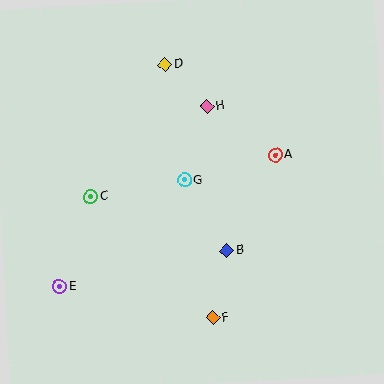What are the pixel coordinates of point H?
Point H is at (207, 107).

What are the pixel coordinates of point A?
Point A is at (275, 155).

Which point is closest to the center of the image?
Point G at (185, 180) is closest to the center.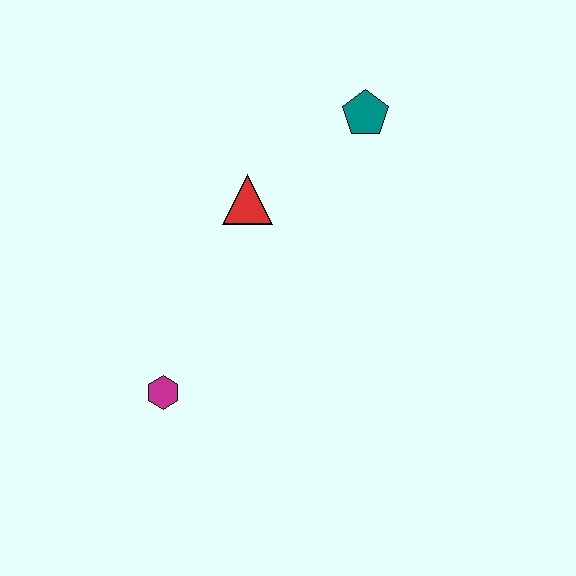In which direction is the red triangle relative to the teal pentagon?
The red triangle is to the left of the teal pentagon.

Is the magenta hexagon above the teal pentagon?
No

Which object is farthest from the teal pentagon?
The magenta hexagon is farthest from the teal pentagon.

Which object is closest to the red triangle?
The teal pentagon is closest to the red triangle.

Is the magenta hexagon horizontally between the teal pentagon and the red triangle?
No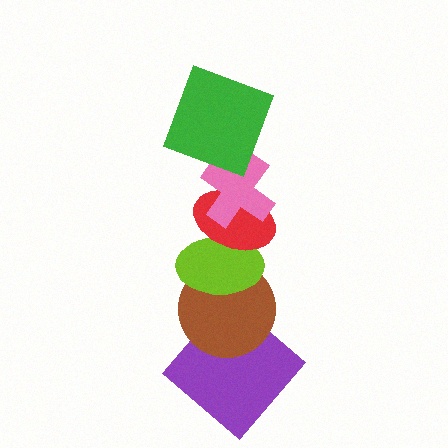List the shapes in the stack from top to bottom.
From top to bottom: the green square, the pink cross, the red ellipse, the lime ellipse, the brown circle, the purple diamond.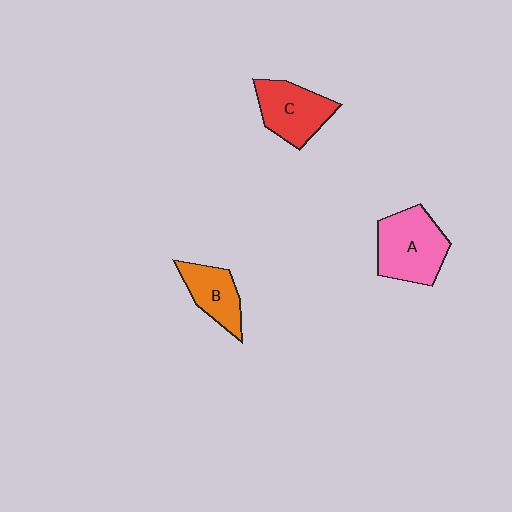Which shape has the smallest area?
Shape B (orange).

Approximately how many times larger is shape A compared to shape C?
Approximately 1.2 times.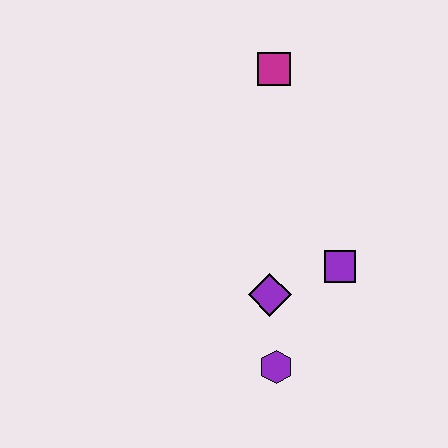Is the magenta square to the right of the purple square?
No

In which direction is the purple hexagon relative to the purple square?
The purple hexagon is below the purple square.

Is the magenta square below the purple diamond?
No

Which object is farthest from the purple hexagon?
The magenta square is farthest from the purple hexagon.